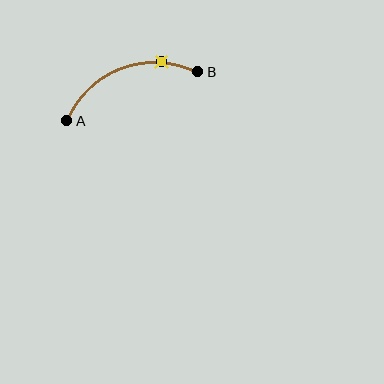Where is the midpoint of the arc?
The arc midpoint is the point on the curve farthest from the straight line joining A and B. It sits above that line.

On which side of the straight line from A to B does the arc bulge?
The arc bulges above the straight line connecting A and B.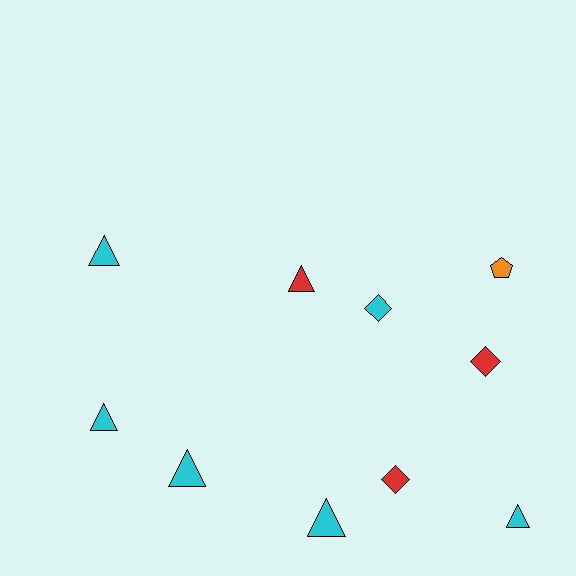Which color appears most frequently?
Cyan, with 6 objects.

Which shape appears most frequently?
Triangle, with 6 objects.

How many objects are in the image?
There are 10 objects.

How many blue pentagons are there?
There are no blue pentagons.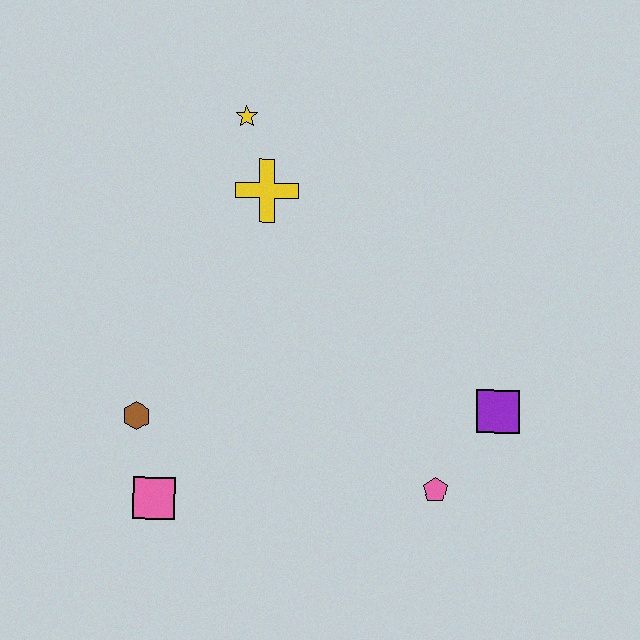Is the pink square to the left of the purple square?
Yes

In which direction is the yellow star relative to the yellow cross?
The yellow star is above the yellow cross.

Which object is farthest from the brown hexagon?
The purple square is farthest from the brown hexagon.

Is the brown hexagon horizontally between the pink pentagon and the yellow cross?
No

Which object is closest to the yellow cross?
The yellow star is closest to the yellow cross.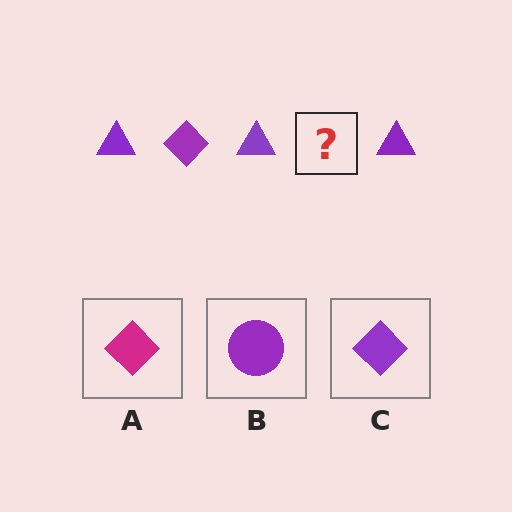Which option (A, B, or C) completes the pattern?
C.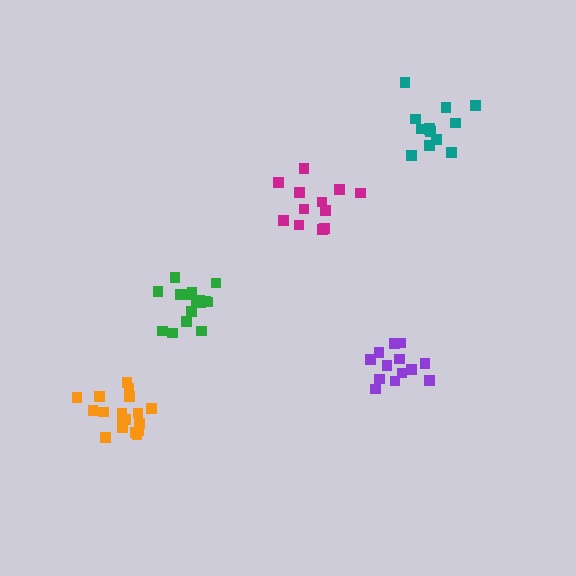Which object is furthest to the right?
The teal cluster is rightmost.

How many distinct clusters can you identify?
There are 5 distinct clusters.